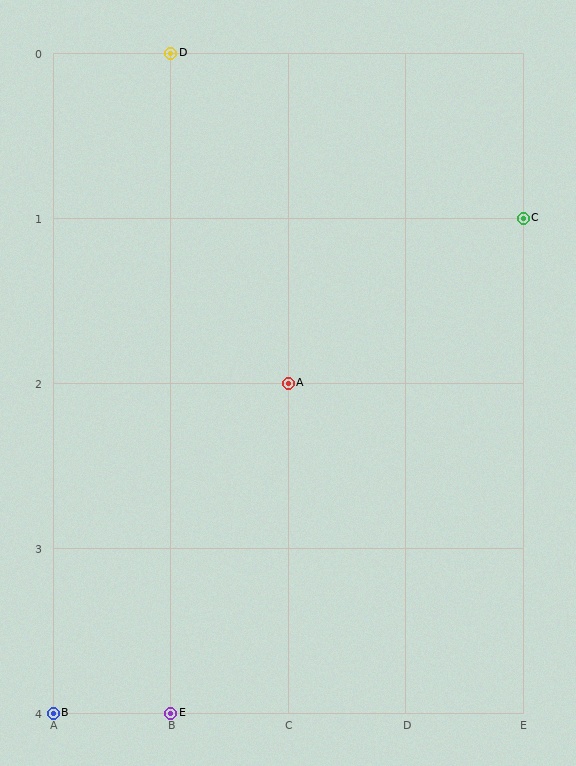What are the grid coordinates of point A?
Point A is at grid coordinates (C, 2).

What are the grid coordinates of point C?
Point C is at grid coordinates (E, 1).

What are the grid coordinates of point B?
Point B is at grid coordinates (A, 4).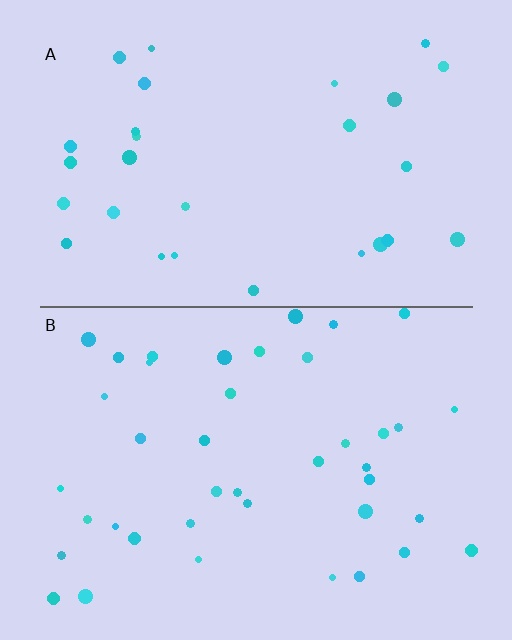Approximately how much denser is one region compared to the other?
Approximately 1.4× — region B over region A.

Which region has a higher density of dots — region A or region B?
B (the bottom).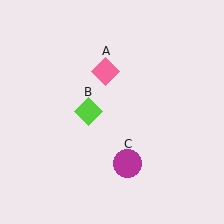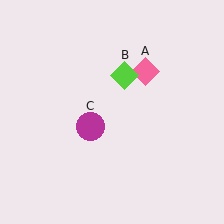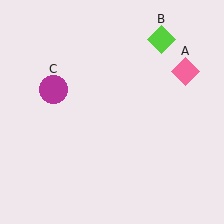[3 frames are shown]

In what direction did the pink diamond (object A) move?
The pink diamond (object A) moved right.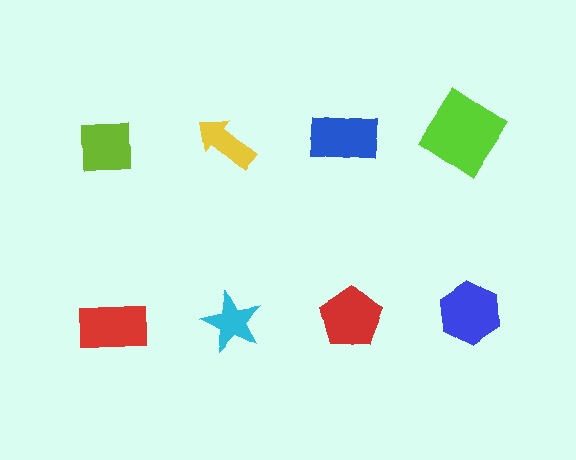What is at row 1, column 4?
A lime diamond.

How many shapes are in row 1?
4 shapes.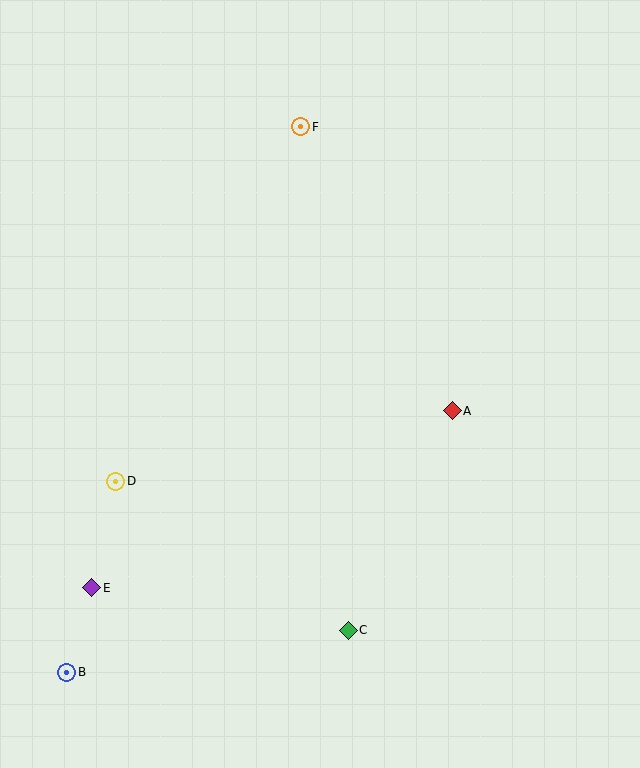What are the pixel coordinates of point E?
Point E is at (92, 588).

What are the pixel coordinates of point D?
Point D is at (116, 481).